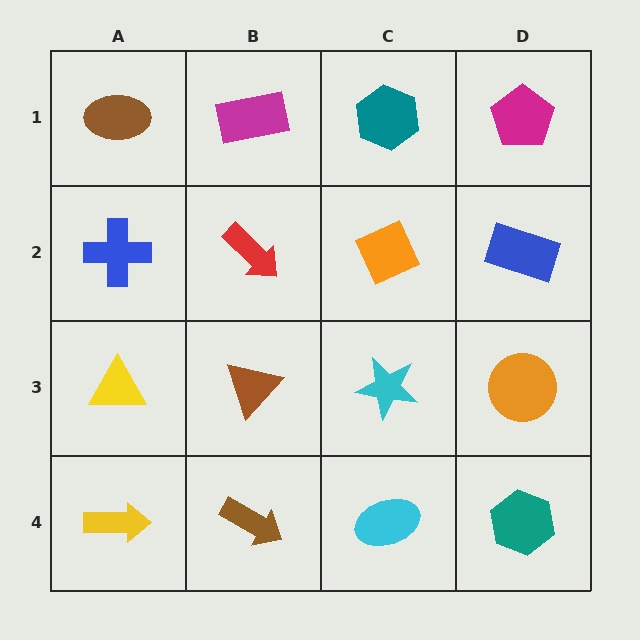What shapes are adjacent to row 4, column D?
An orange circle (row 3, column D), a cyan ellipse (row 4, column C).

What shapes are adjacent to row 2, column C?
A teal hexagon (row 1, column C), a cyan star (row 3, column C), a red arrow (row 2, column B), a blue rectangle (row 2, column D).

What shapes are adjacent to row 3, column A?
A blue cross (row 2, column A), a yellow arrow (row 4, column A), a brown triangle (row 3, column B).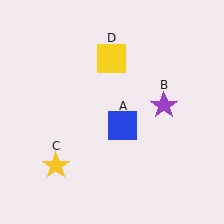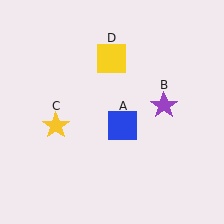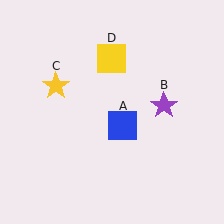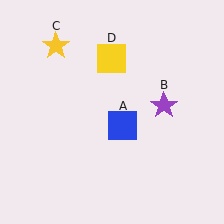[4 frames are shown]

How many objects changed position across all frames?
1 object changed position: yellow star (object C).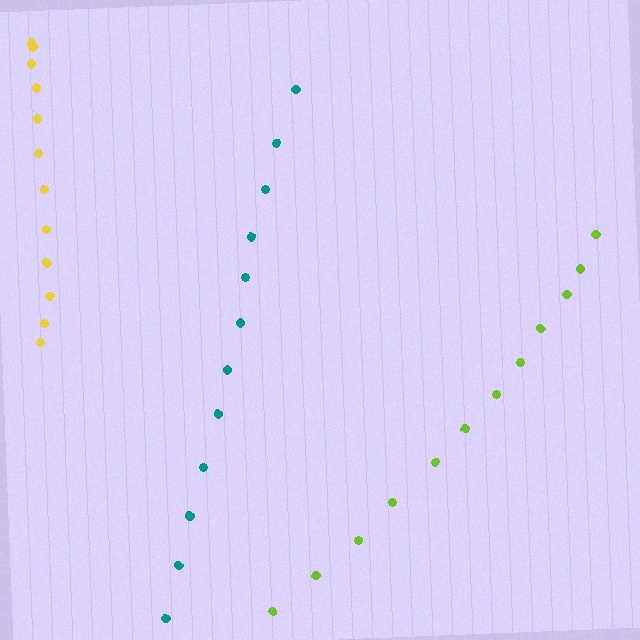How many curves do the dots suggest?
There are 3 distinct paths.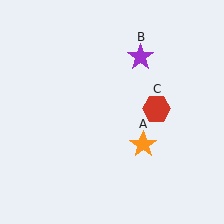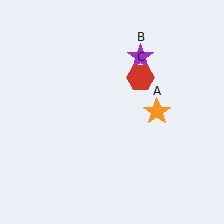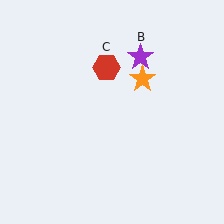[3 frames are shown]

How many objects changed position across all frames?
2 objects changed position: orange star (object A), red hexagon (object C).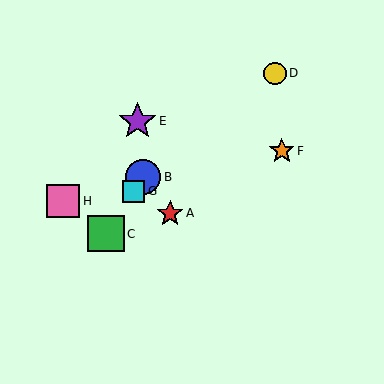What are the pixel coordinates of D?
Object D is at (275, 73).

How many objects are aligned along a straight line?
3 objects (B, C, G) are aligned along a straight line.